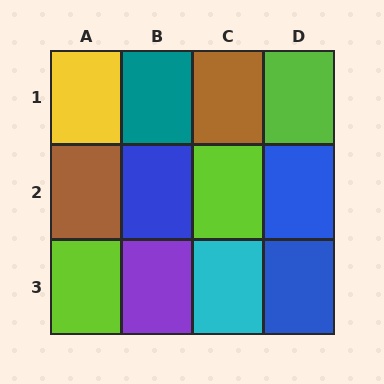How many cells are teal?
1 cell is teal.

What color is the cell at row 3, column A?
Lime.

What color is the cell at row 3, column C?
Cyan.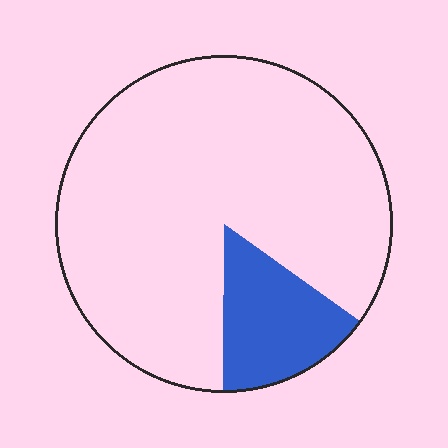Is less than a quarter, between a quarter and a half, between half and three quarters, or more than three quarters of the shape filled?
Less than a quarter.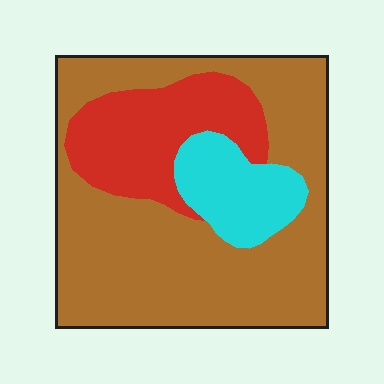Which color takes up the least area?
Cyan, at roughly 15%.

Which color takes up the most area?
Brown, at roughly 65%.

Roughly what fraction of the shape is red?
Red takes up about one fifth (1/5) of the shape.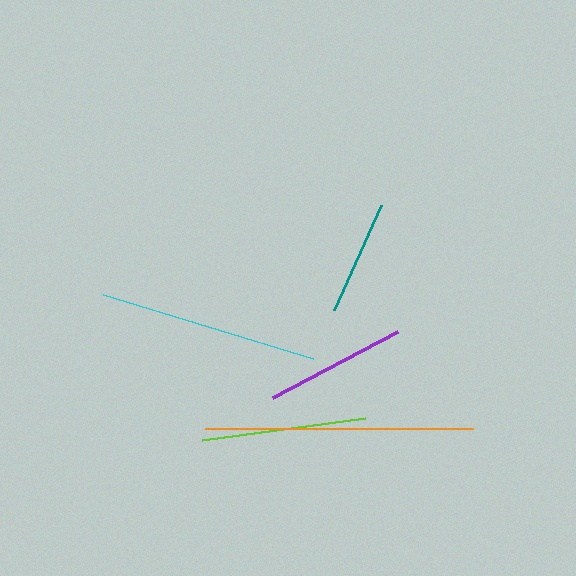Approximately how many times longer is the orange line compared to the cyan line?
The orange line is approximately 1.2 times the length of the cyan line.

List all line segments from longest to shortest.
From longest to shortest: orange, cyan, lime, purple, teal.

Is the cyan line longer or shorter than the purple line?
The cyan line is longer than the purple line.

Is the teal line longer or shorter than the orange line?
The orange line is longer than the teal line.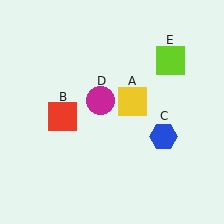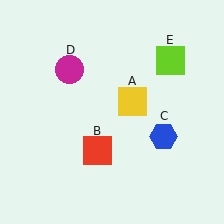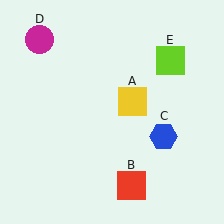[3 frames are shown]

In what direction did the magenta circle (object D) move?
The magenta circle (object D) moved up and to the left.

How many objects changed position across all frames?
2 objects changed position: red square (object B), magenta circle (object D).